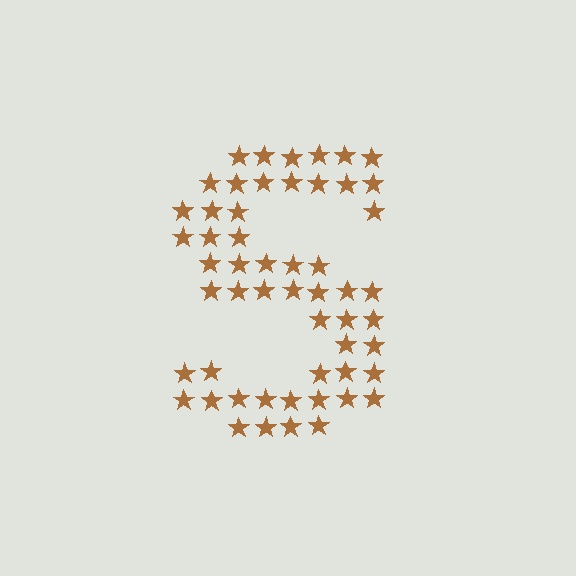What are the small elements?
The small elements are stars.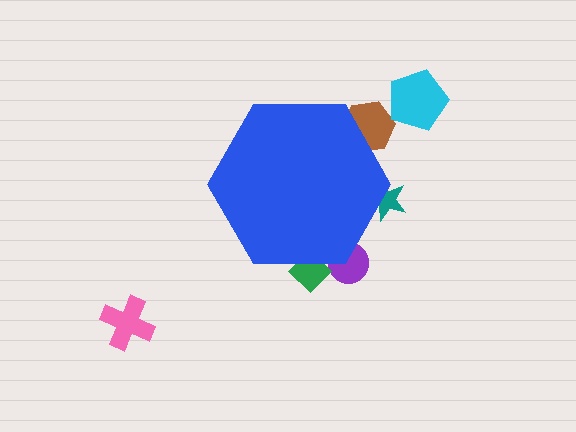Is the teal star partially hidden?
Yes, the teal star is partially hidden behind the blue hexagon.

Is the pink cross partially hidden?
No, the pink cross is fully visible.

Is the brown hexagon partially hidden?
Yes, the brown hexagon is partially hidden behind the blue hexagon.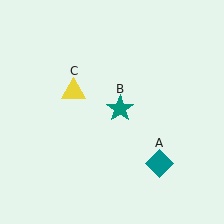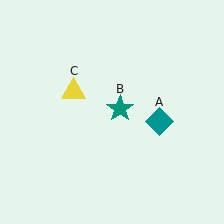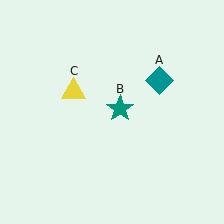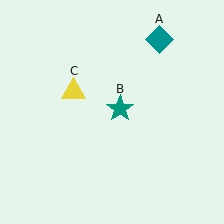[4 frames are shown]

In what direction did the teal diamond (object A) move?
The teal diamond (object A) moved up.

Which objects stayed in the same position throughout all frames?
Teal star (object B) and yellow triangle (object C) remained stationary.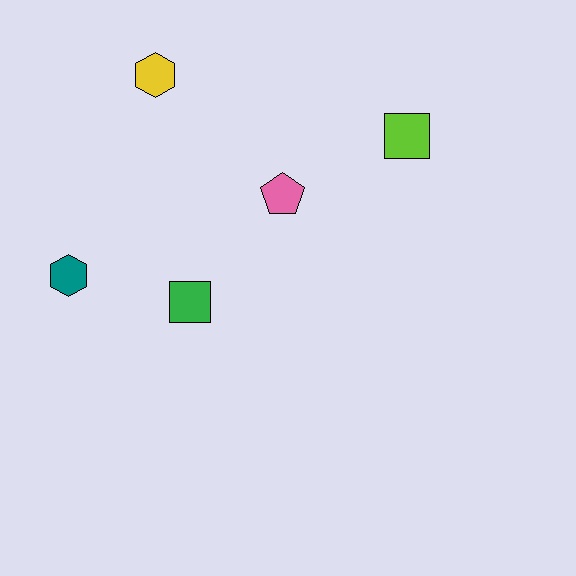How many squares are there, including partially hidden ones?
There are 2 squares.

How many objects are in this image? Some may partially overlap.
There are 5 objects.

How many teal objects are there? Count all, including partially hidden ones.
There is 1 teal object.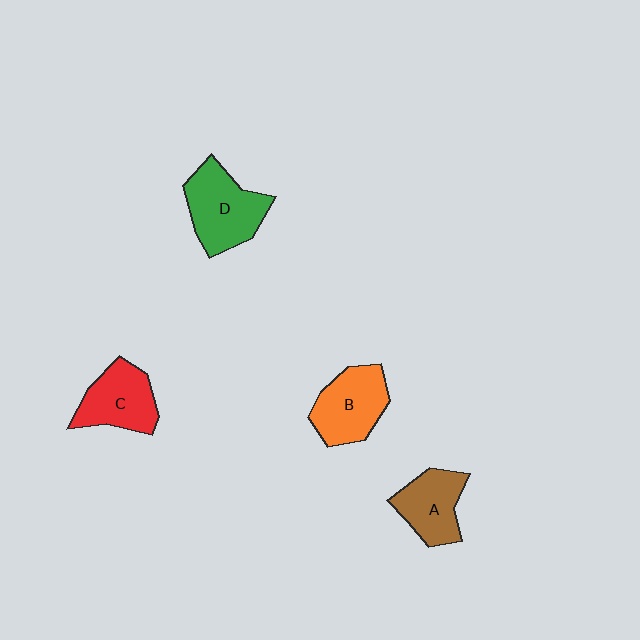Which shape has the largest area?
Shape D (green).